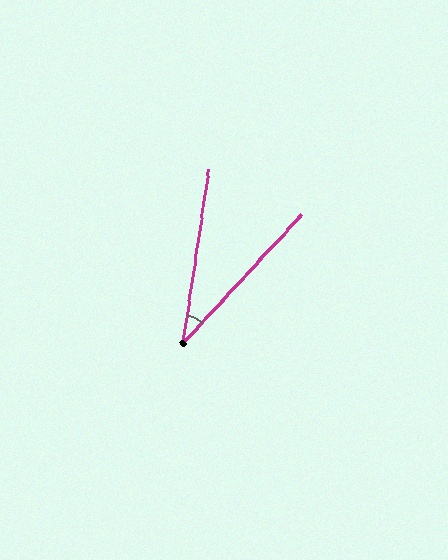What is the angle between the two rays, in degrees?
Approximately 34 degrees.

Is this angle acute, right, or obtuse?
It is acute.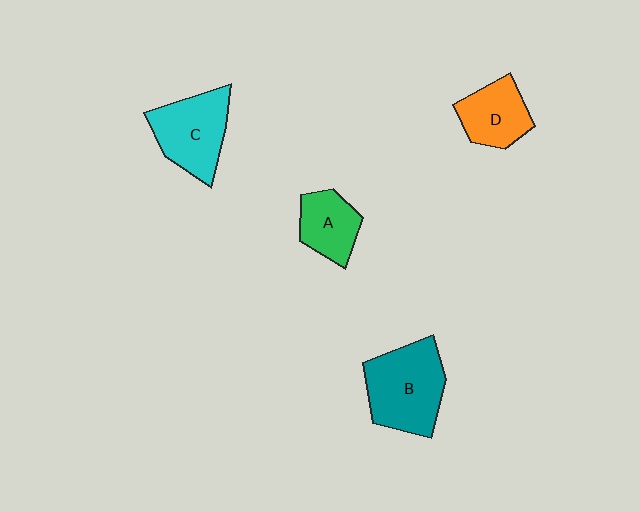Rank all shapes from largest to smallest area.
From largest to smallest: B (teal), C (cyan), D (orange), A (green).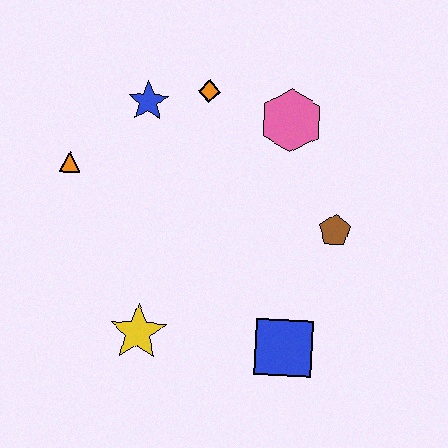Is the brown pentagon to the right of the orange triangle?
Yes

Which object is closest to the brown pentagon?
The pink hexagon is closest to the brown pentagon.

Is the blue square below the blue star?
Yes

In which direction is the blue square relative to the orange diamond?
The blue square is below the orange diamond.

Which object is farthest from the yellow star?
The pink hexagon is farthest from the yellow star.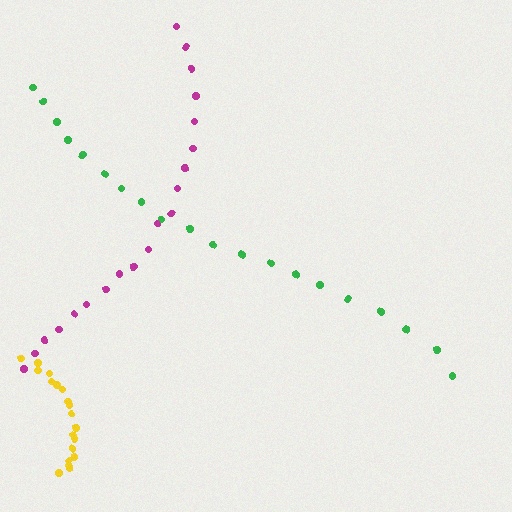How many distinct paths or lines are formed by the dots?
There are 3 distinct paths.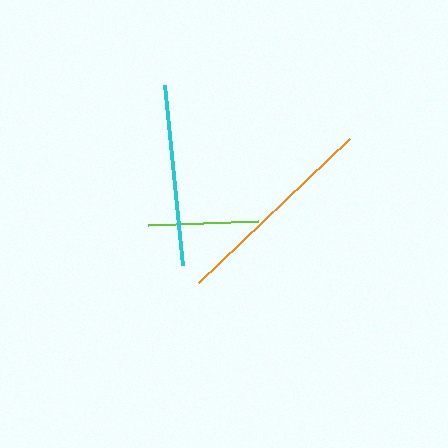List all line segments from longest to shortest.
From longest to shortest: orange, cyan, lime.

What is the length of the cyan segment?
The cyan segment is approximately 181 pixels long.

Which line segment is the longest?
The orange line is the longest at approximately 209 pixels.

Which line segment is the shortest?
The lime line is the shortest at approximately 110 pixels.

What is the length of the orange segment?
The orange segment is approximately 209 pixels long.